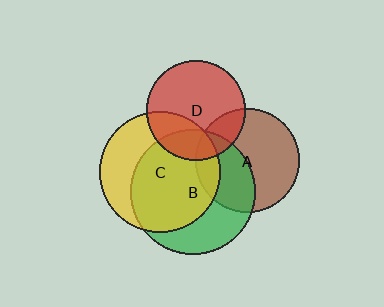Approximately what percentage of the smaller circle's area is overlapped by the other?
Approximately 40%.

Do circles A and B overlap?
Yes.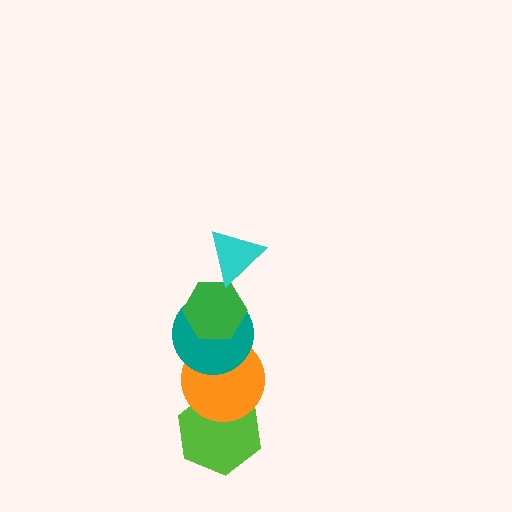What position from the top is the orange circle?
The orange circle is 4th from the top.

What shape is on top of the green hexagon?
The cyan triangle is on top of the green hexagon.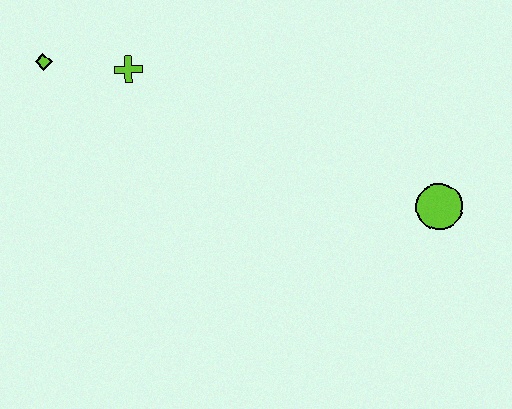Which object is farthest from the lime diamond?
The lime circle is farthest from the lime diamond.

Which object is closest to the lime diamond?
The lime cross is closest to the lime diamond.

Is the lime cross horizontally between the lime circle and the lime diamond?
Yes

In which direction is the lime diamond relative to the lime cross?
The lime diamond is to the left of the lime cross.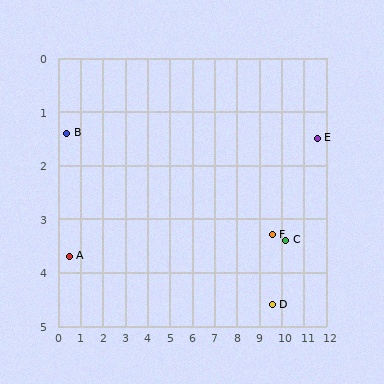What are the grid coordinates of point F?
Point F is at approximately (9.6, 3.3).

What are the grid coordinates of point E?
Point E is at approximately (11.6, 1.5).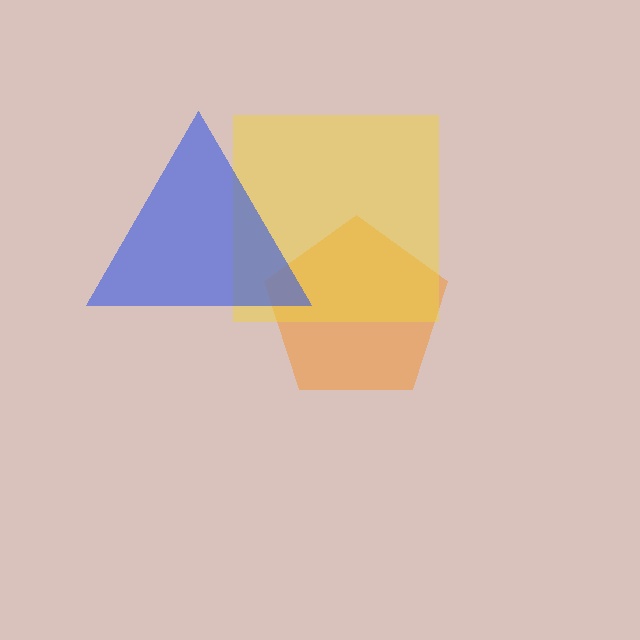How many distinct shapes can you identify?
There are 3 distinct shapes: an orange pentagon, a yellow square, a blue triangle.